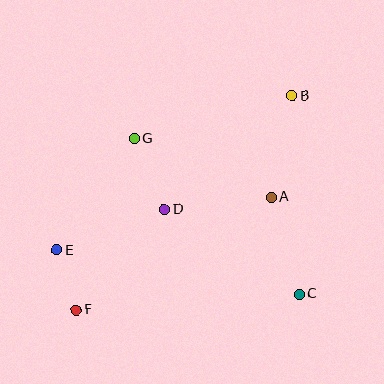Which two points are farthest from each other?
Points B and F are farthest from each other.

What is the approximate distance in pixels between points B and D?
The distance between B and D is approximately 171 pixels.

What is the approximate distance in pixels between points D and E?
The distance between D and E is approximately 115 pixels.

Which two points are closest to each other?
Points E and F are closest to each other.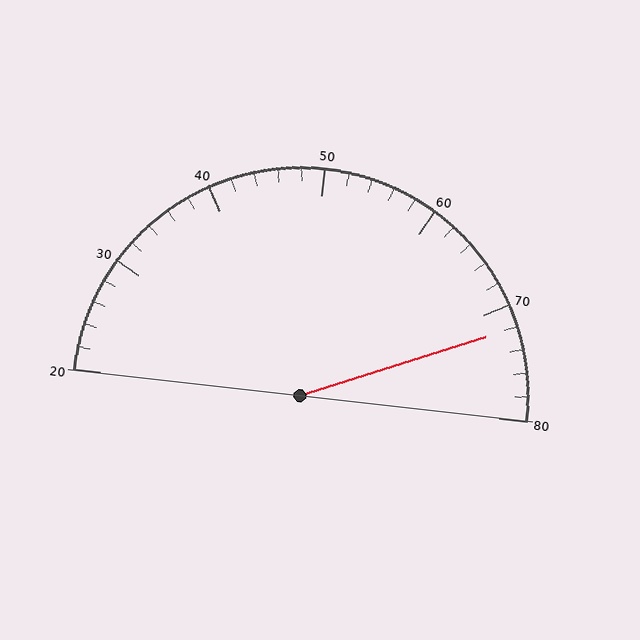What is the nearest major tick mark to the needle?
The nearest major tick mark is 70.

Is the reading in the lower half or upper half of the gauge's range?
The reading is in the upper half of the range (20 to 80).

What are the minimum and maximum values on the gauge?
The gauge ranges from 20 to 80.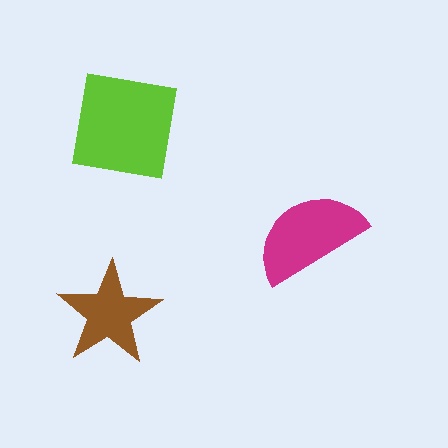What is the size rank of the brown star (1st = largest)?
3rd.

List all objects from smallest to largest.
The brown star, the magenta semicircle, the lime square.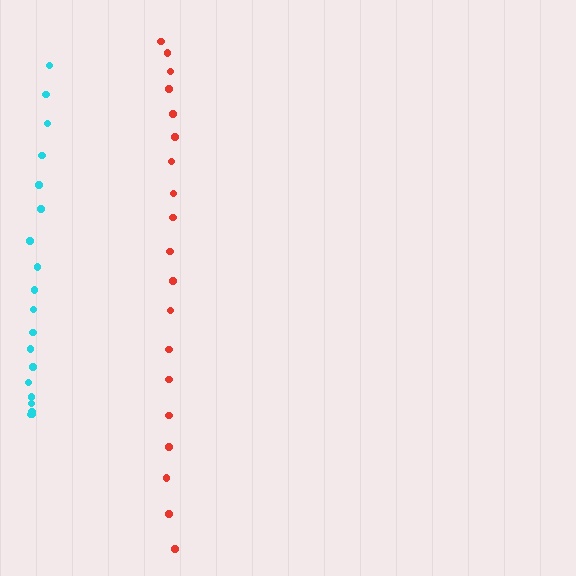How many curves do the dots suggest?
There are 2 distinct paths.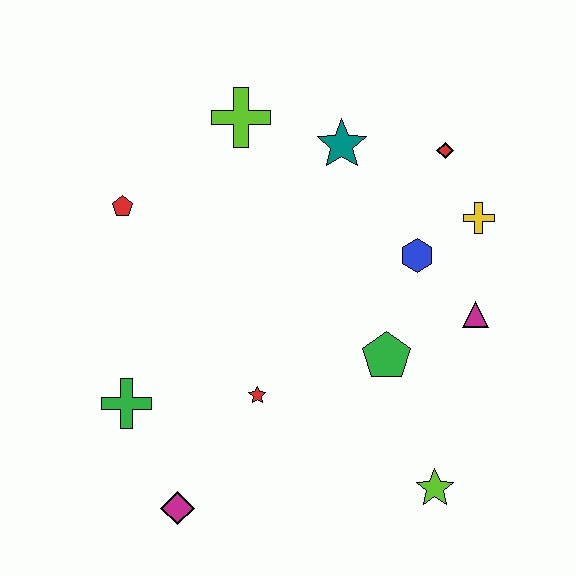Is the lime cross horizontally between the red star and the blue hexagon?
No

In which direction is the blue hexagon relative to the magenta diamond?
The blue hexagon is above the magenta diamond.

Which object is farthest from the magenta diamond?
The red diamond is farthest from the magenta diamond.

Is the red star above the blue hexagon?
No